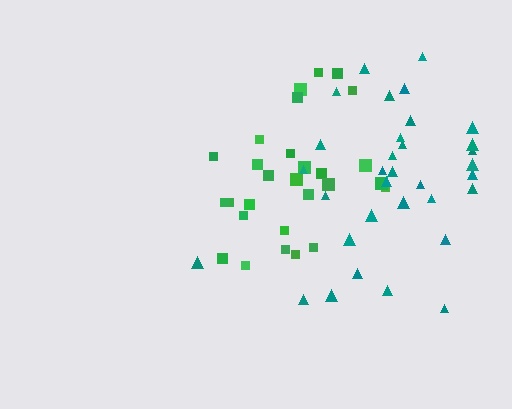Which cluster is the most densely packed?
Green.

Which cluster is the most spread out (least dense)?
Teal.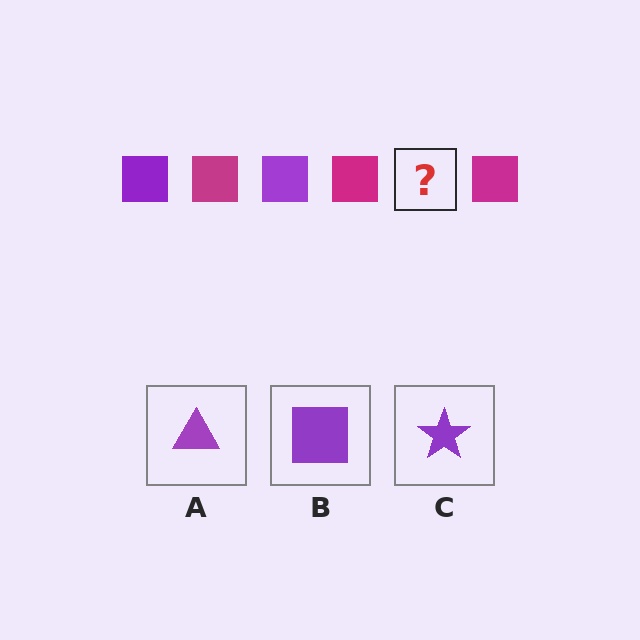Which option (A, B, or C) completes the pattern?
B.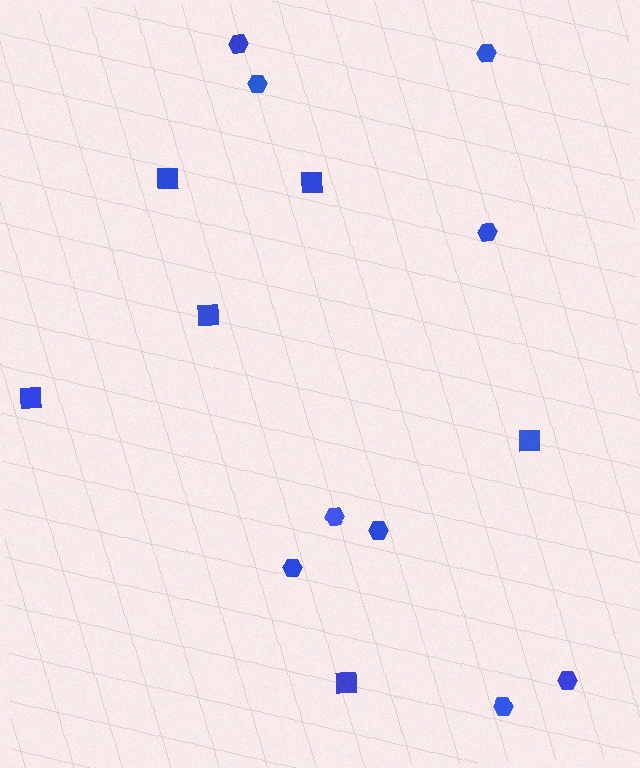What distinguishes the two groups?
There are 2 groups: one group of squares (6) and one group of hexagons (9).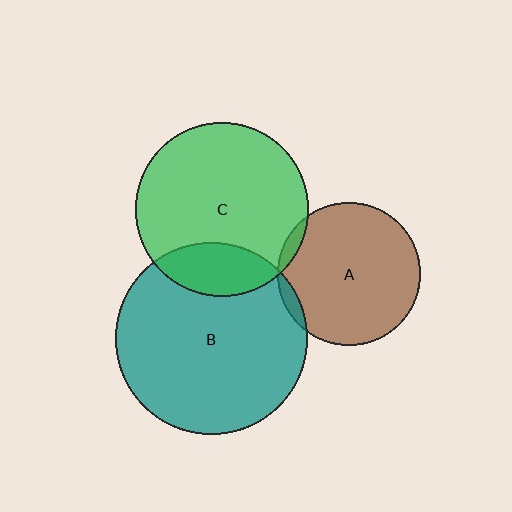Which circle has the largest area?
Circle B (teal).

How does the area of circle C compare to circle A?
Approximately 1.5 times.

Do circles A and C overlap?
Yes.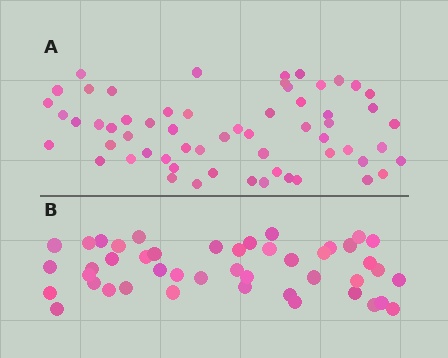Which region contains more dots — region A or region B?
Region A (the top region) has more dots.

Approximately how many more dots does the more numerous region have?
Region A has approximately 15 more dots than region B.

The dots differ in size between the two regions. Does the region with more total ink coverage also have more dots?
No. Region B has more total ink coverage because its dots are larger, but region A actually contains more individual dots. Total area can be misleading — the number of items is what matters here.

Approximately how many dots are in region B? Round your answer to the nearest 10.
About 40 dots. (The exact count is 45, which rounds to 40.)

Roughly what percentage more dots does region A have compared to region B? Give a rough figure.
About 35% more.